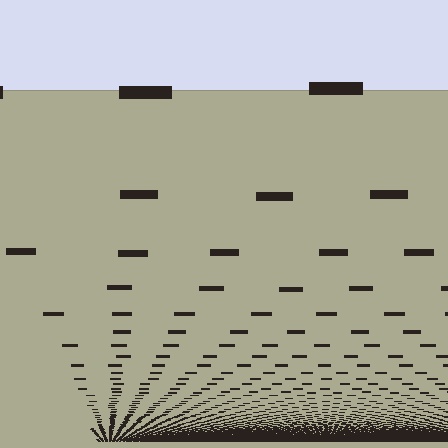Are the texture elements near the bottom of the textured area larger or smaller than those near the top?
Smaller. The gradient is inverted — elements near the bottom are smaller and denser.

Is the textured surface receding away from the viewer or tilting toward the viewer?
The surface appears to tilt toward the viewer. Texture elements get larger and sparser toward the top.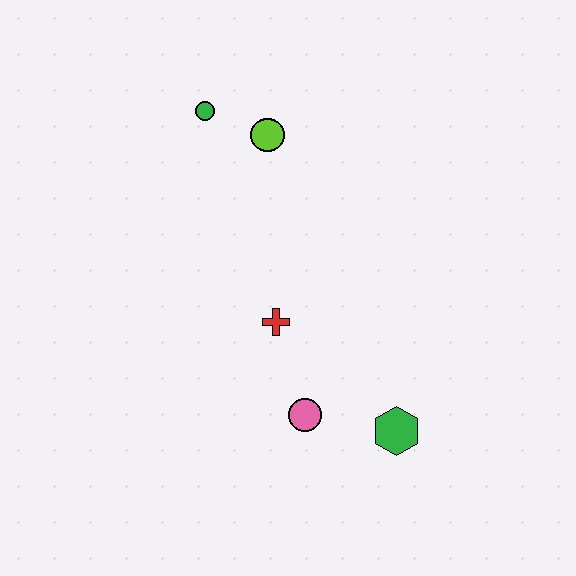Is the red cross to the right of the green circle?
Yes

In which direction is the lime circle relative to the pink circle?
The lime circle is above the pink circle.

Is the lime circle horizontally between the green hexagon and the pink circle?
No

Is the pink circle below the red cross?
Yes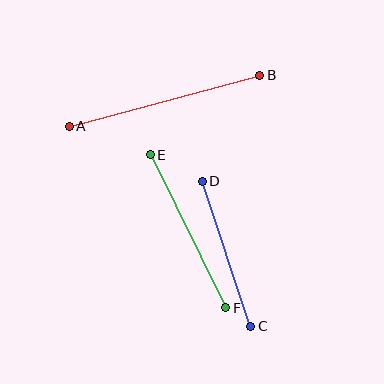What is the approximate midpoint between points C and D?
The midpoint is at approximately (226, 254) pixels.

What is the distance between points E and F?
The distance is approximately 170 pixels.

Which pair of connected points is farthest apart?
Points A and B are farthest apart.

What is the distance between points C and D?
The distance is approximately 153 pixels.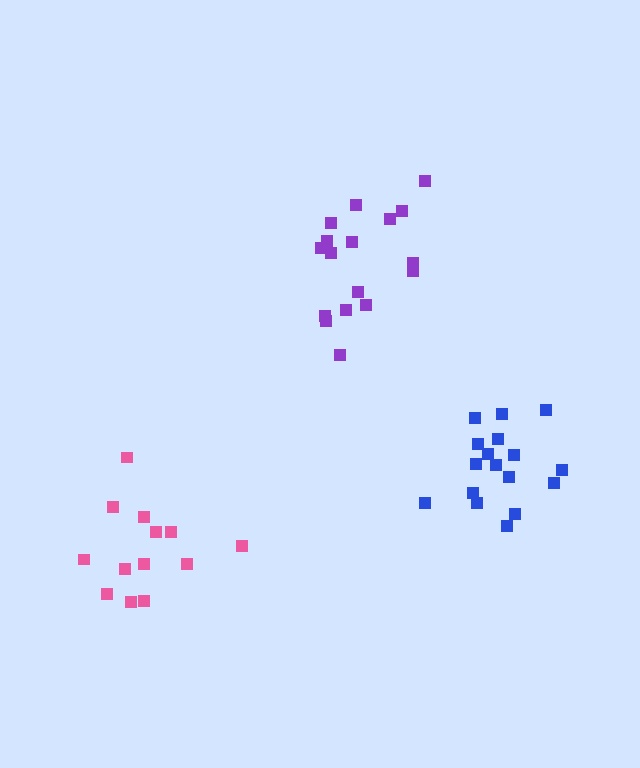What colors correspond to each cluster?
The clusters are colored: pink, purple, blue.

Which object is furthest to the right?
The blue cluster is rightmost.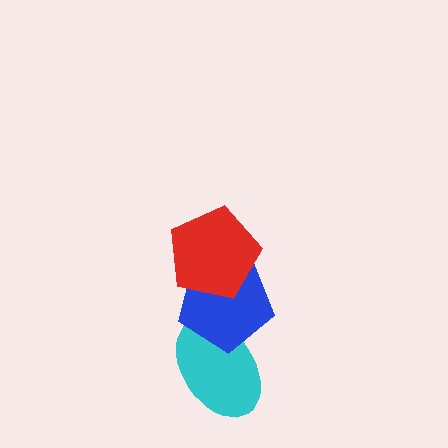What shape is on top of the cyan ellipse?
The blue pentagon is on top of the cyan ellipse.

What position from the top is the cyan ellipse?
The cyan ellipse is 3rd from the top.